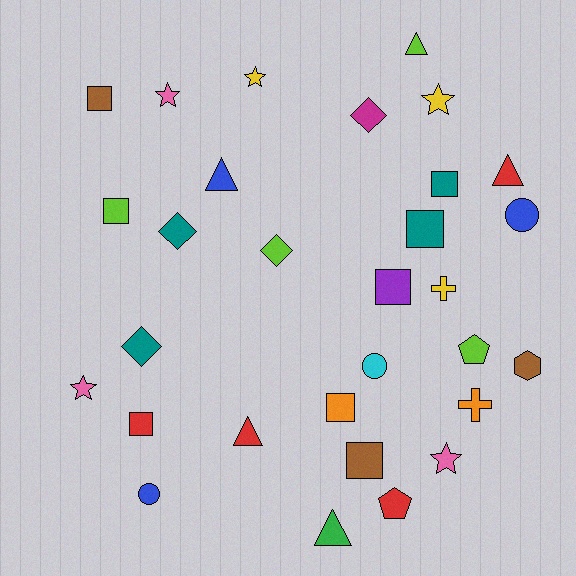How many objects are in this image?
There are 30 objects.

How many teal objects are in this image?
There are 4 teal objects.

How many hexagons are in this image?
There is 1 hexagon.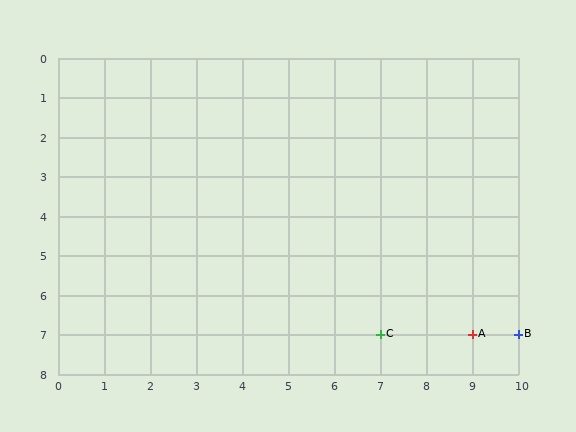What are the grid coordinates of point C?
Point C is at grid coordinates (7, 7).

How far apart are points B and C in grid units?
Points B and C are 3 columns apart.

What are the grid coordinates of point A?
Point A is at grid coordinates (9, 7).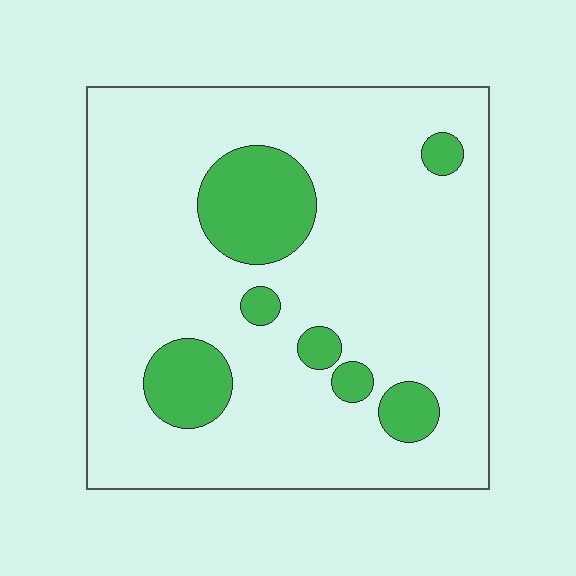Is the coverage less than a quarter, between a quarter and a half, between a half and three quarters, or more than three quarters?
Less than a quarter.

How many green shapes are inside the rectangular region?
7.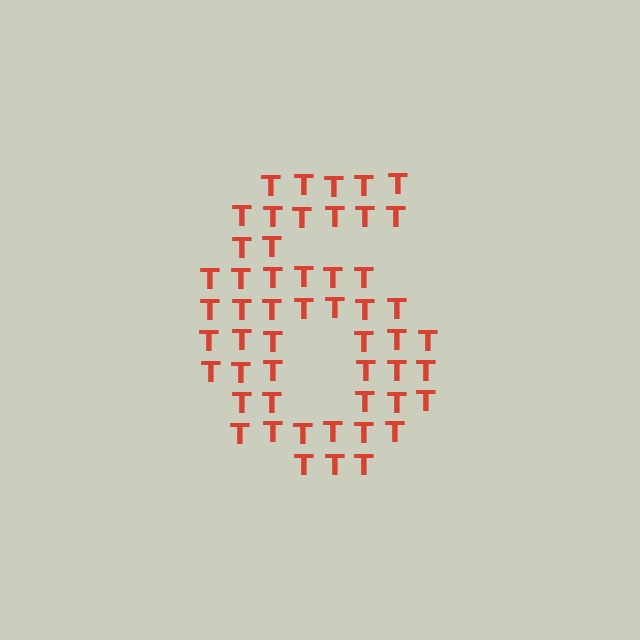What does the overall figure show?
The overall figure shows the digit 6.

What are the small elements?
The small elements are letter T's.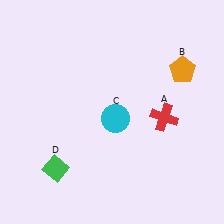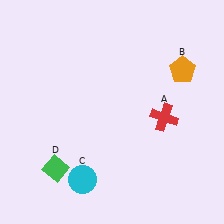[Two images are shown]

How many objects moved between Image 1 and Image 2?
1 object moved between the two images.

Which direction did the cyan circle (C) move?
The cyan circle (C) moved down.